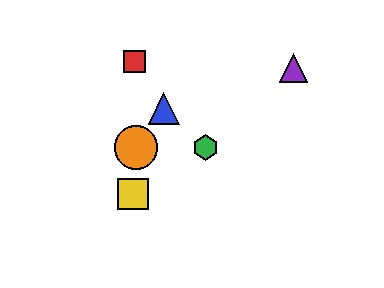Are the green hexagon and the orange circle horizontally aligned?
Yes, both are at y≈147.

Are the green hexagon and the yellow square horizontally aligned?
No, the green hexagon is at y≈147 and the yellow square is at y≈194.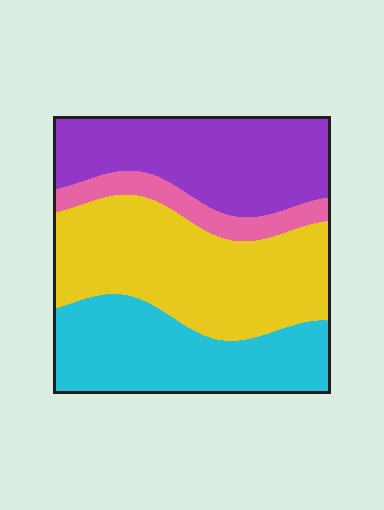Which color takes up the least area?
Pink, at roughly 10%.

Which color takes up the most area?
Yellow, at roughly 35%.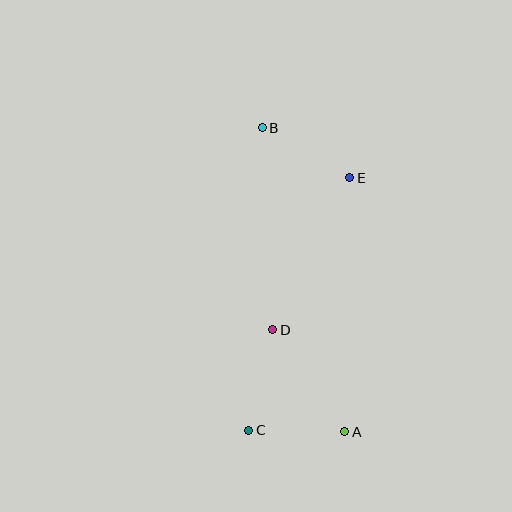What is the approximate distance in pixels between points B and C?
The distance between B and C is approximately 303 pixels.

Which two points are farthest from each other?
Points A and B are farthest from each other.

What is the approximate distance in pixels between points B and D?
The distance between B and D is approximately 203 pixels.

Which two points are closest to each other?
Points A and C are closest to each other.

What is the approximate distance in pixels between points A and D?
The distance between A and D is approximately 125 pixels.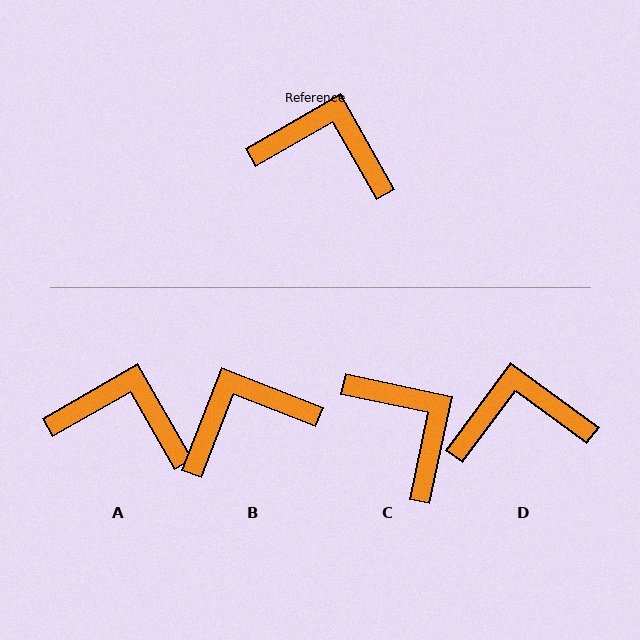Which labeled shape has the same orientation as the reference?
A.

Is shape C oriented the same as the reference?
No, it is off by about 41 degrees.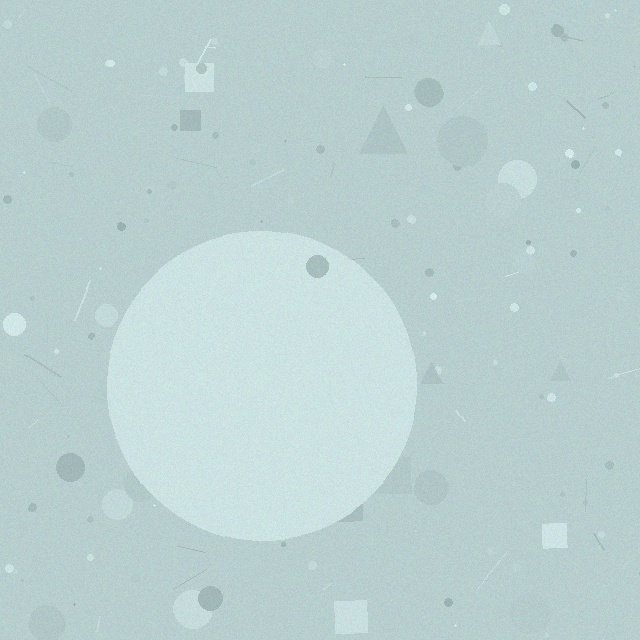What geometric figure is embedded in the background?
A circle is embedded in the background.